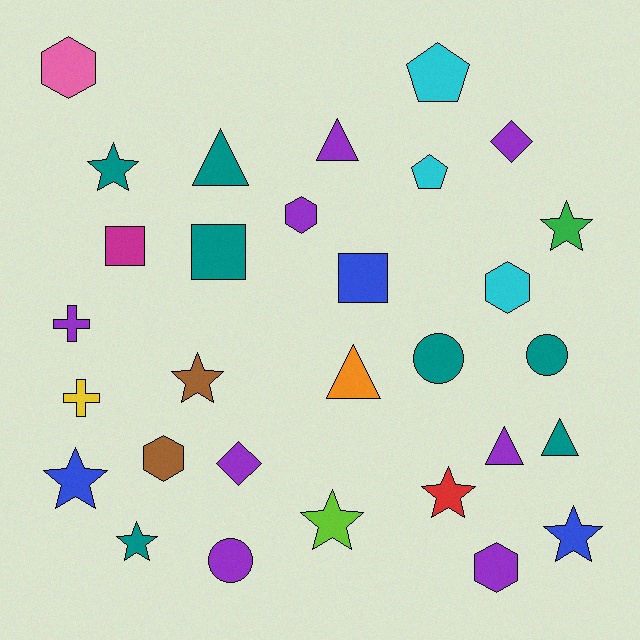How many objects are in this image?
There are 30 objects.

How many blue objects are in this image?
There are 3 blue objects.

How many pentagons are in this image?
There are 2 pentagons.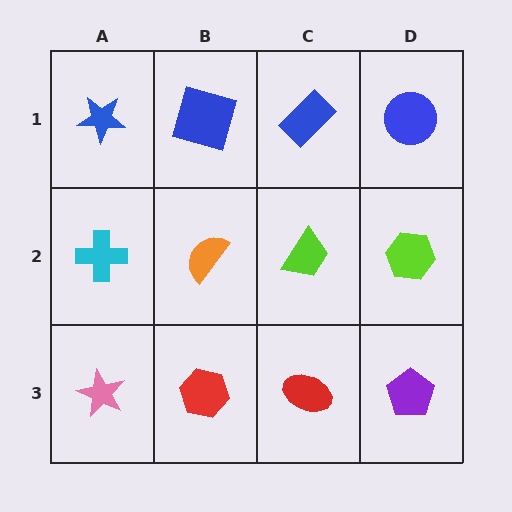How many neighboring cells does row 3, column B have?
3.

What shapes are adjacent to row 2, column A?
A blue star (row 1, column A), a pink star (row 3, column A), an orange semicircle (row 2, column B).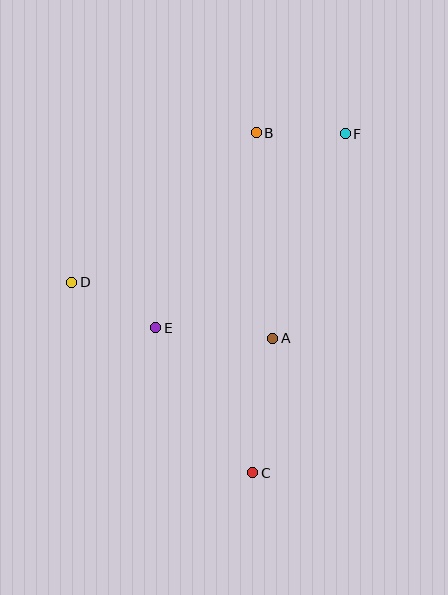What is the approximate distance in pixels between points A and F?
The distance between A and F is approximately 217 pixels.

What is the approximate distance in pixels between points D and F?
The distance between D and F is approximately 311 pixels.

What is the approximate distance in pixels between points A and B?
The distance between A and B is approximately 206 pixels.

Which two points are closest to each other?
Points B and F are closest to each other.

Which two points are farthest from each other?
Points C and F are farthest from each other.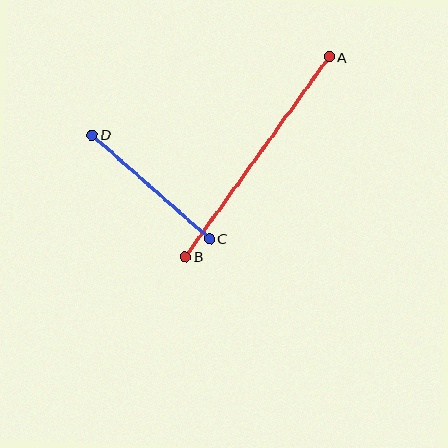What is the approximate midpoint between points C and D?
The midpoint is at approximately (151, 187) pixels.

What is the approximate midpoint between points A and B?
The midpoint is at approximately (257, 157) pixels.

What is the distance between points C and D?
The distance is approximately 157 pixels.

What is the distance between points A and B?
The distance is approximately 246 pixels.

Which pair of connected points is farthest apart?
Points A and B are farthest apart.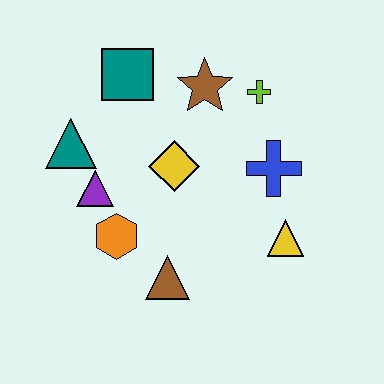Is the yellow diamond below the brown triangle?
No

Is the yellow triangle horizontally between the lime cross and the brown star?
No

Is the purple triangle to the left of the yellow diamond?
Yes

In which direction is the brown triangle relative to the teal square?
The brown triangle is below the teal square.